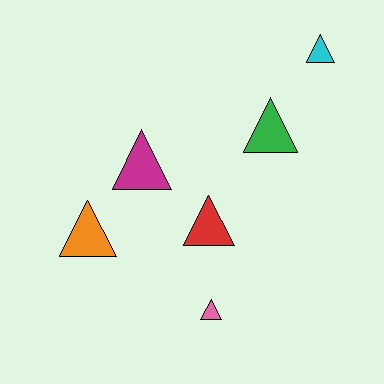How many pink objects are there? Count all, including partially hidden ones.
There is 1 pink object.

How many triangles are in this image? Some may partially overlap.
There are 6 triangles.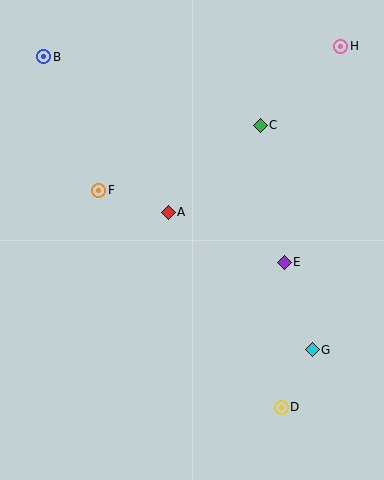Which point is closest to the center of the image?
Point A at (168, 212) is closest to the center.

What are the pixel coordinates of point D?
Point D is at (281, 407).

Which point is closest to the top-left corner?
Point B is closest to the top-left corner.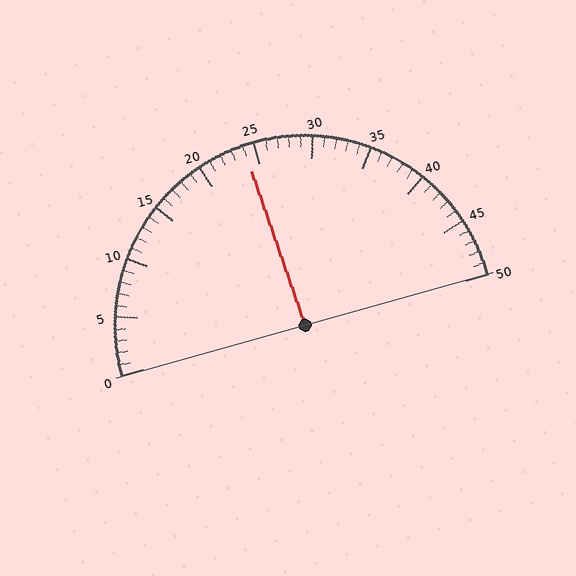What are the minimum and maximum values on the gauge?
The gauge ranges from 0 to 50.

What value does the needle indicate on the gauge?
The needle indicates approximately 24.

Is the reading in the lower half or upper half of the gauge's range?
The reading is in the lower half of the range (0 to 50).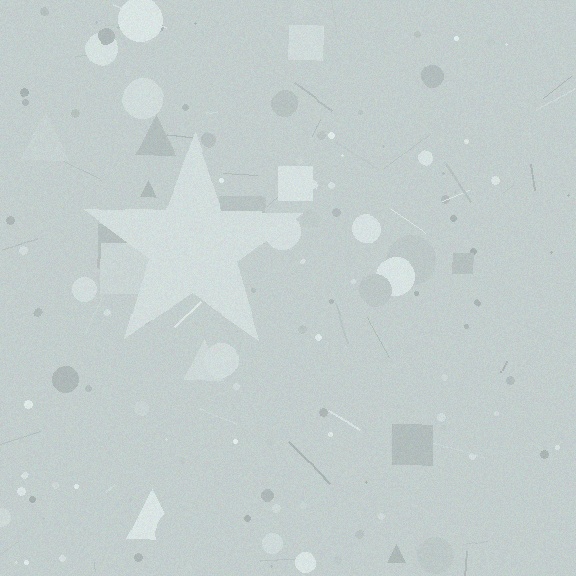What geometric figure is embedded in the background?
A star is embedded in the background.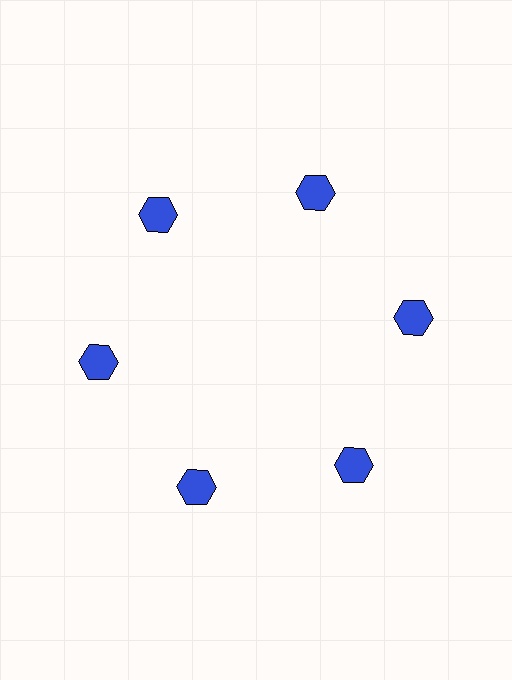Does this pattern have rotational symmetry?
Yes, this pattern has 6-fold rotational symmetry. It looks the same after rotating 60 degrees around the center.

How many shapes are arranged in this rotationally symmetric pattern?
There are 6 shapes, arranged in 6 groups of 1.